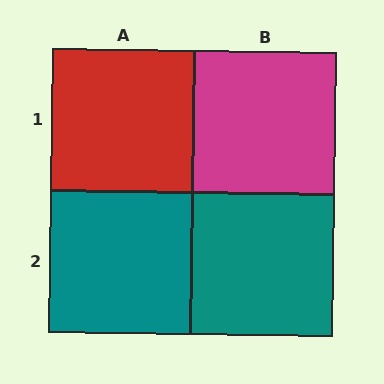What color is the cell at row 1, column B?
Magenta.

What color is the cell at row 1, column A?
Red.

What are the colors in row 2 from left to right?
Teal, teal.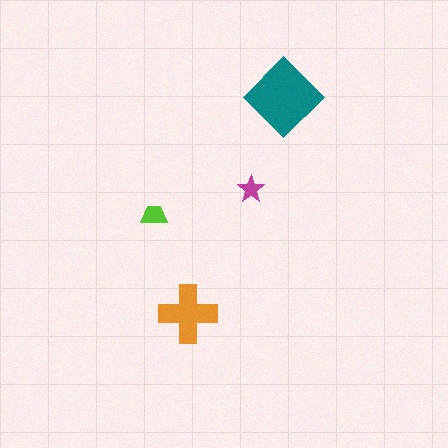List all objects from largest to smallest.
The teal diamond, the orange cross, the lime trapezoid, the magenta star.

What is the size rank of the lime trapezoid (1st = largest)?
3rd.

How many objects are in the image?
There are 4 objects in the image.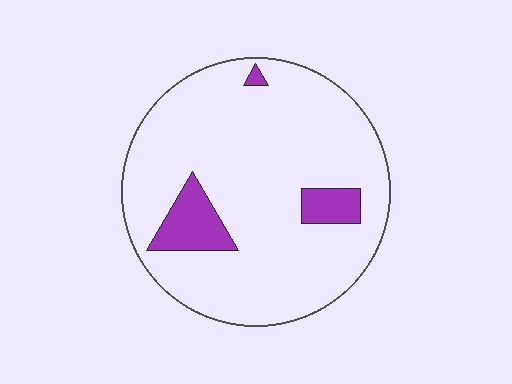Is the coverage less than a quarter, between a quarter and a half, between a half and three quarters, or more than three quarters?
Less than a quarter.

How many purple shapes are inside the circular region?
3.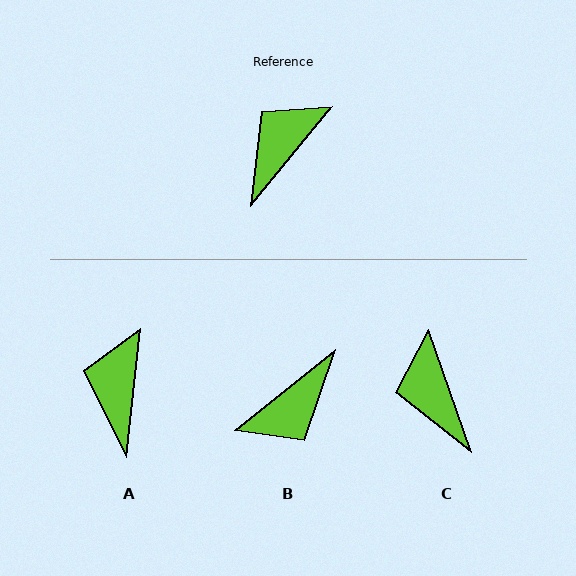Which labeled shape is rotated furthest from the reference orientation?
B, about 168 degrees away.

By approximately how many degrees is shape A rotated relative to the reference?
Approximately 33 degrees counter-clockwise.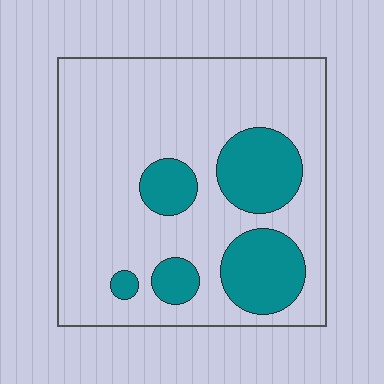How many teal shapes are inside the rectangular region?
5.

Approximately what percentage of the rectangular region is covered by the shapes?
Approximately 25%.